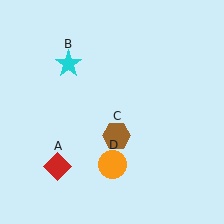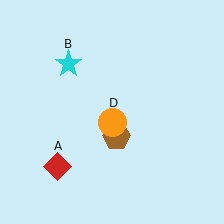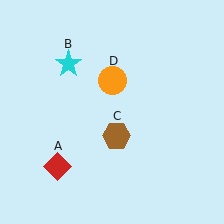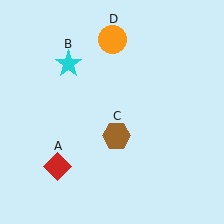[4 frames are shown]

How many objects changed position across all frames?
1 object changed position: orange circle (object D).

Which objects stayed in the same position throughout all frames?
Red diamond (object A) and cyan star (object B) and brown hexagon (object C) remained stationary.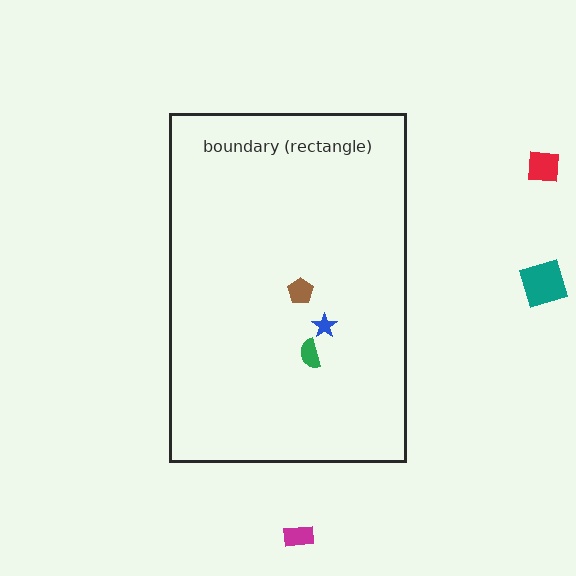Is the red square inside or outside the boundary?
Outside.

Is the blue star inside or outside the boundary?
Inside.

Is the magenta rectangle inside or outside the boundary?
Outside.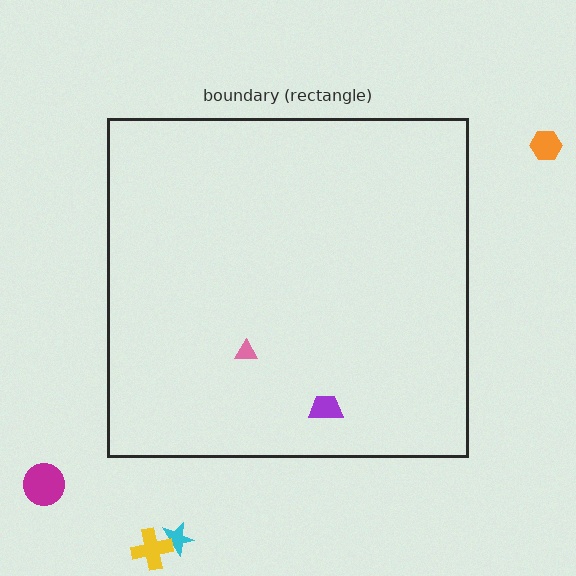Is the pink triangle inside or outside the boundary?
Inside.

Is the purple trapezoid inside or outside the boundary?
Inside.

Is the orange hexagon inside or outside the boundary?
Outside.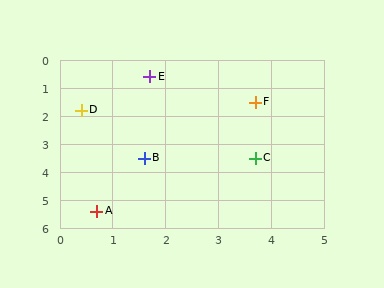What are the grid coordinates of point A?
Point A is at approximately (0.7, 5.4).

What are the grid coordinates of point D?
Point D is at approximately (0.4, 1.8).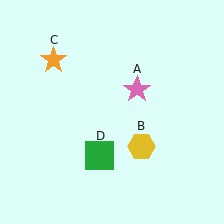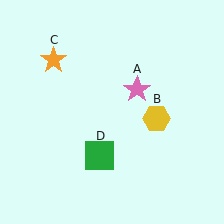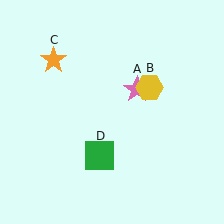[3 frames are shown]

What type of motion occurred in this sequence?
The yellow hexagon (object B) rotated counterclockwise around the center of the scene.